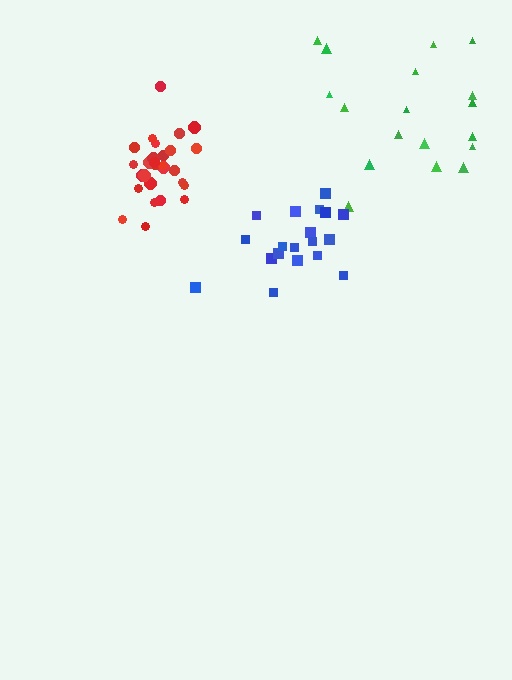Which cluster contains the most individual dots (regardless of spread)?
Red (28).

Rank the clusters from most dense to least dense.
red, blue, green.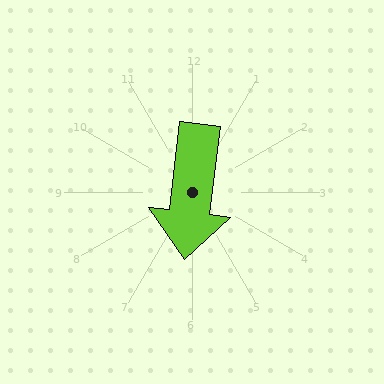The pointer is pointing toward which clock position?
Roughly 6 o'clock.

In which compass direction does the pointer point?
South.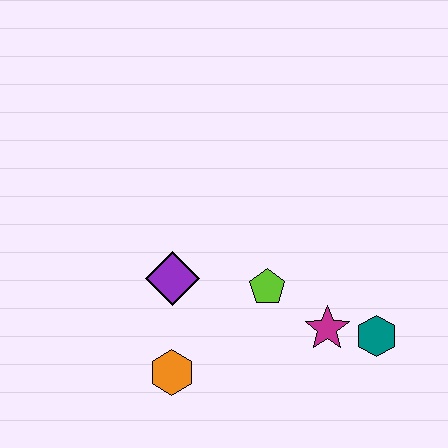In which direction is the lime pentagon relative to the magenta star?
The lime pentagon is to the left of the magenta star.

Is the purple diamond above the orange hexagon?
Yes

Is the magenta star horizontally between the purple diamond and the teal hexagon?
Yes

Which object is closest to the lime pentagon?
The magenta star is closest to the lime pentagon.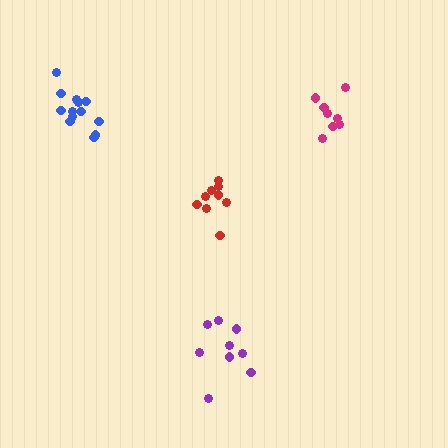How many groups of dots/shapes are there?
There are 4 groups.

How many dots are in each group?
Group 1: 9 dots, Group 2: 8 dots, Group 3: 9 dots, Group 4: 13 dots (39 total).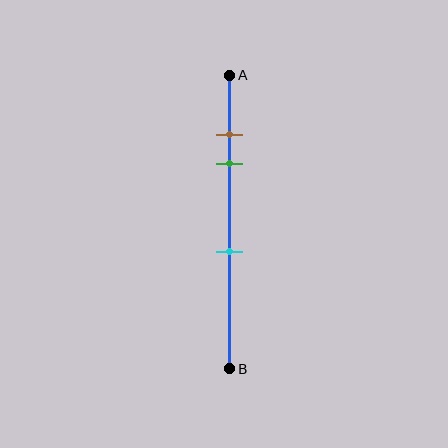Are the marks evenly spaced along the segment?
No, the marks are not evenly spaced.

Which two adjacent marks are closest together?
The brown and green marks are the closest adjacent pair.